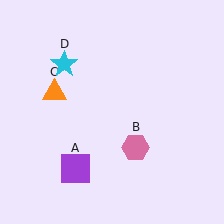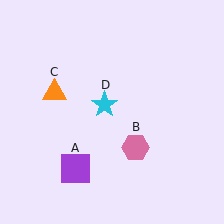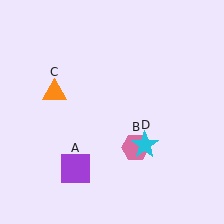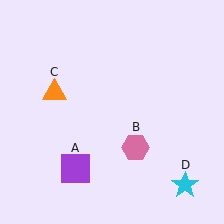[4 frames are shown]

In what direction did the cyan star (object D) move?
The cyan star (object D) moved down and to the right.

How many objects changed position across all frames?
1 object changed position: cyan star (object D).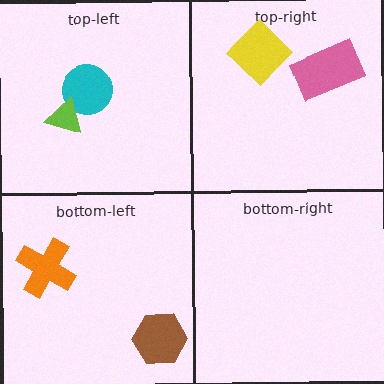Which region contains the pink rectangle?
The top-right region.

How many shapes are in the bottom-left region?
2.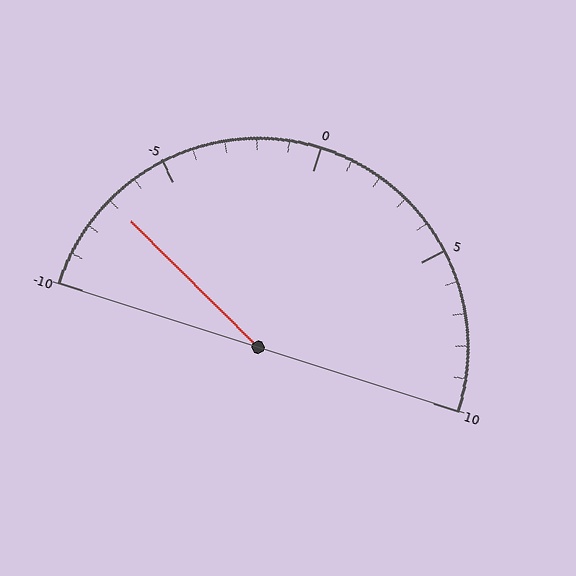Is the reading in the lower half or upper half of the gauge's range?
The reading is in the lower half of the range (-10 to 10).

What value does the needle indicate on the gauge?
The needle indicates approximately -7.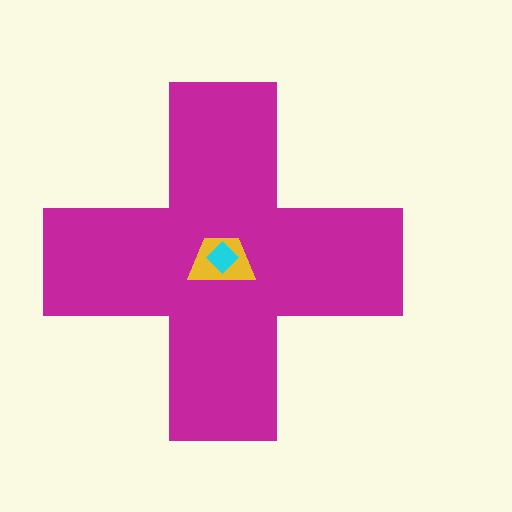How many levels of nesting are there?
3.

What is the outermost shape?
The magenta cross.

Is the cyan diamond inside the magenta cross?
Yes.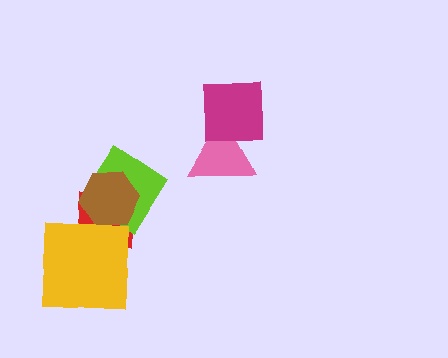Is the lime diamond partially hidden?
Yes, it is partially covered by another shape.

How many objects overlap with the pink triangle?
1 object overlaps with the pink triangle.